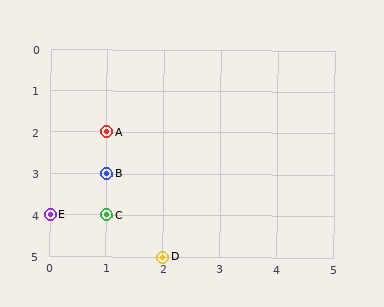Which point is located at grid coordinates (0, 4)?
Point E is at (0, 4).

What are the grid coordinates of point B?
Point B is at grid coordinates (1, 3).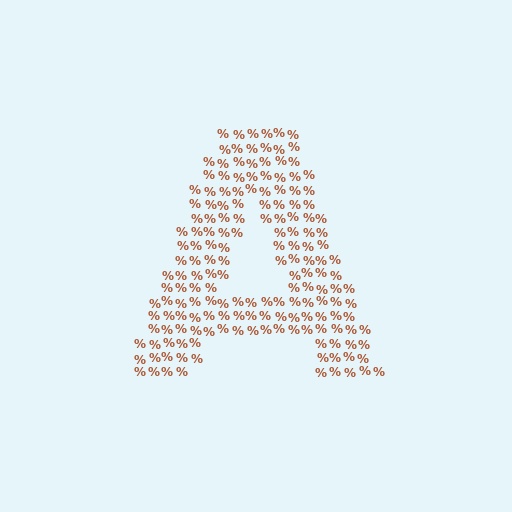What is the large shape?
The large shape is the letter A.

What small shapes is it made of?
It is made of small percent signs.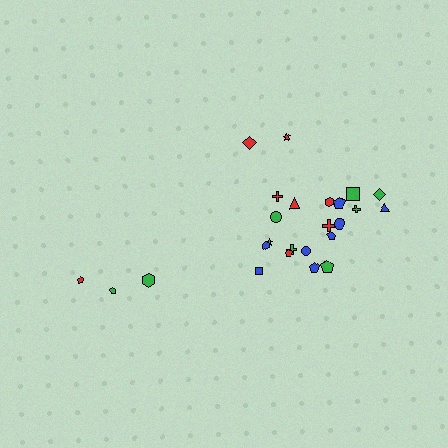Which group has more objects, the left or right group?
The right group.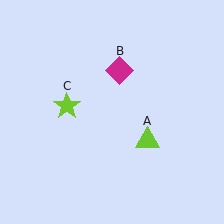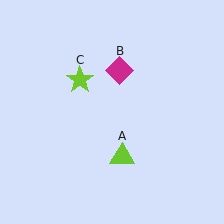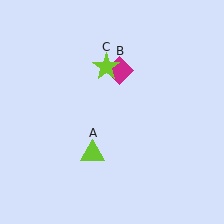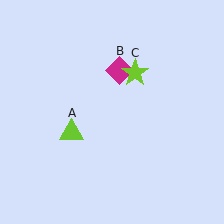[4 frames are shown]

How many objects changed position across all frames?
2 objects changed position: lime triangle (object A), lime star (object C).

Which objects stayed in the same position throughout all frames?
Magenta diamond (object B) remained stationary.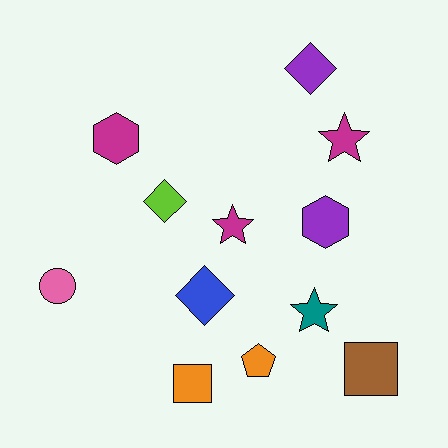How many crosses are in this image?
There are no crosses.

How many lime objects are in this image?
There is 1 lime object.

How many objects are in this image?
There are 12 objects.